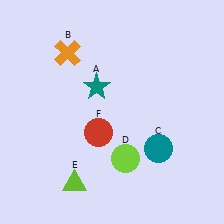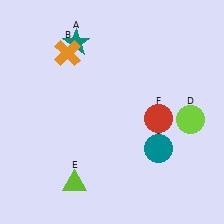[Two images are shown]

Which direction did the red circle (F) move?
The red circle (F) moved right.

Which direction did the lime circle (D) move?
The lime circle (D) moved right.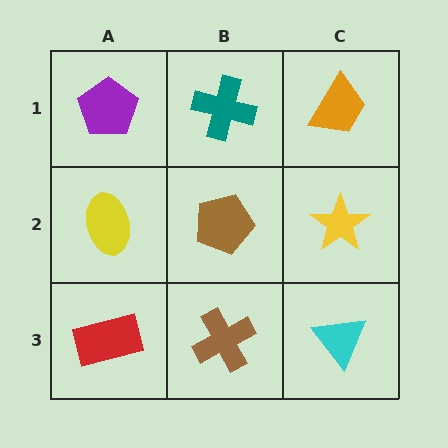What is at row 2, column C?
A yellow star.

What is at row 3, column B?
A brown cross.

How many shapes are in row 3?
3 shapes.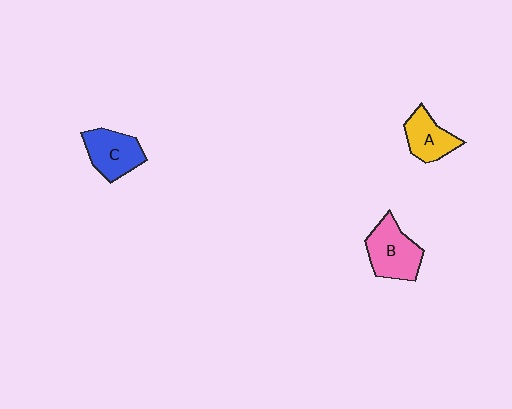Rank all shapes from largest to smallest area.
From largest to smallest: B (pink), C (blue), A (yellow).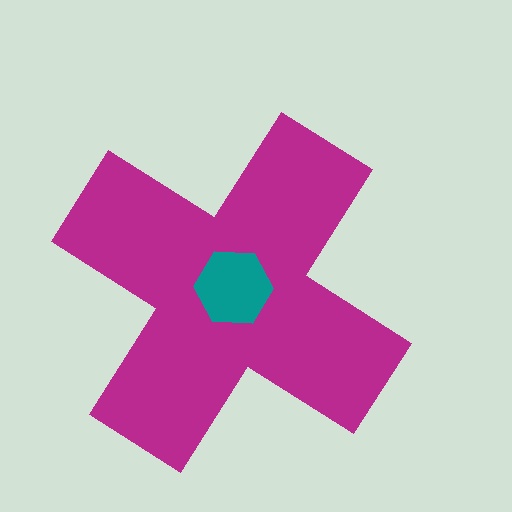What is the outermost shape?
The magenta cross.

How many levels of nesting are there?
2.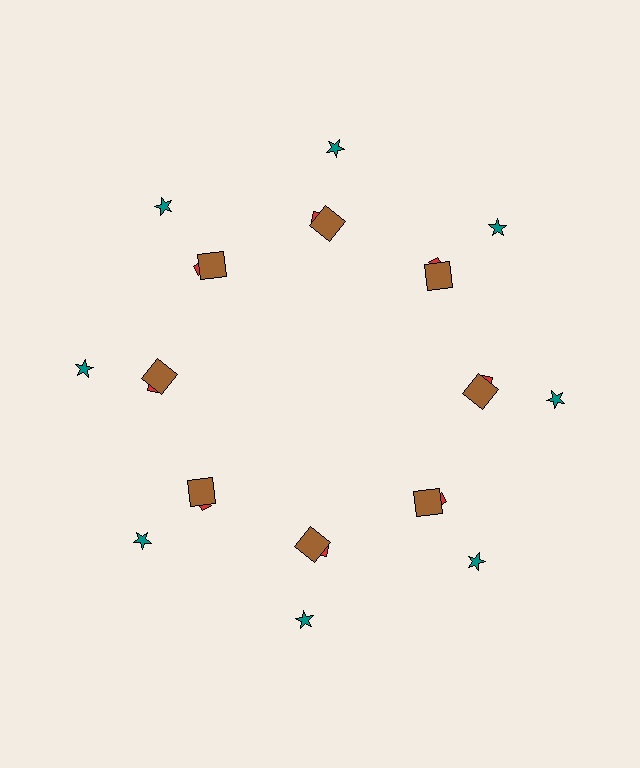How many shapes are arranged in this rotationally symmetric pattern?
There are 24 shapes, arranged in 8 groups of 3.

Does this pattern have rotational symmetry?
Yes, this pattern has 8-fold rotational symmetry. It looks the same after rotating 45 degrees around the center.